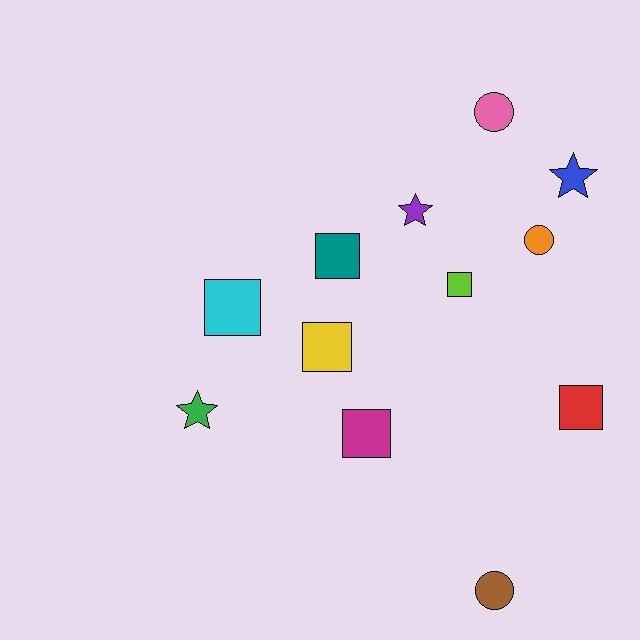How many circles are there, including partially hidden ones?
There are 3 circles.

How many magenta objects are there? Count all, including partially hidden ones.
There is 1 magenta object.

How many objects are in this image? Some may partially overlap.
There are 12 objects.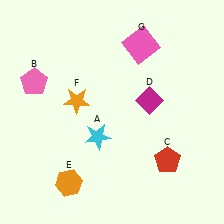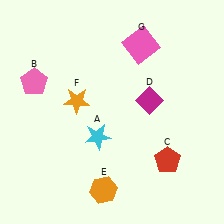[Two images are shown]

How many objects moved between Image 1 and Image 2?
1 object moved between the two images.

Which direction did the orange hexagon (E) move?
The orange hexagon (E) moved right.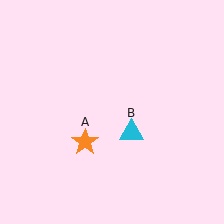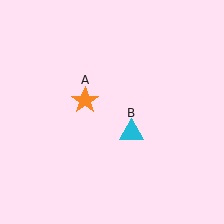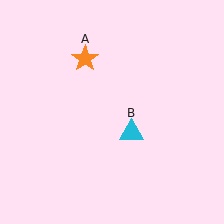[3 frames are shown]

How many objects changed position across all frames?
1 object changed position: orange star (object A).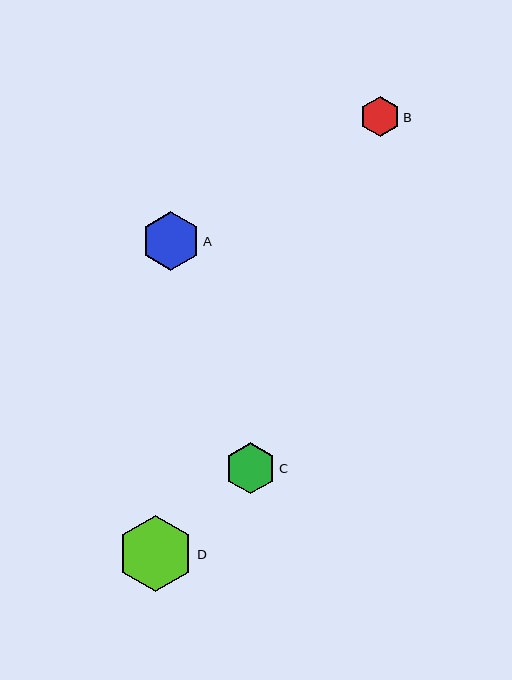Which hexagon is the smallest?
Hexagon B is the smallest with a size of approximately 39 pixels.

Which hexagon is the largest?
Hexagon D is the largest with a size of approximately 76 pixels.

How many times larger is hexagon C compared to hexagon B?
Hexagon C is approximately 1.3 times the size of hexagon B.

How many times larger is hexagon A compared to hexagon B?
Hexagon A is approximately 1.5 times the size of hexagon B.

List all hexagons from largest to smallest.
From largest to smallest: D, A, C, B.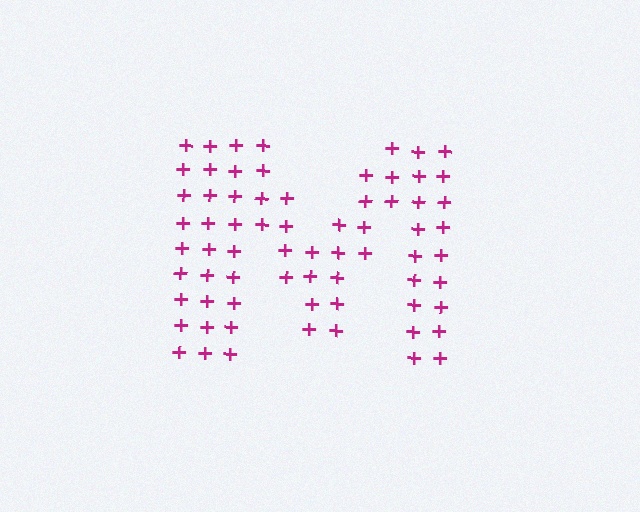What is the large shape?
The large shape is the letter M.